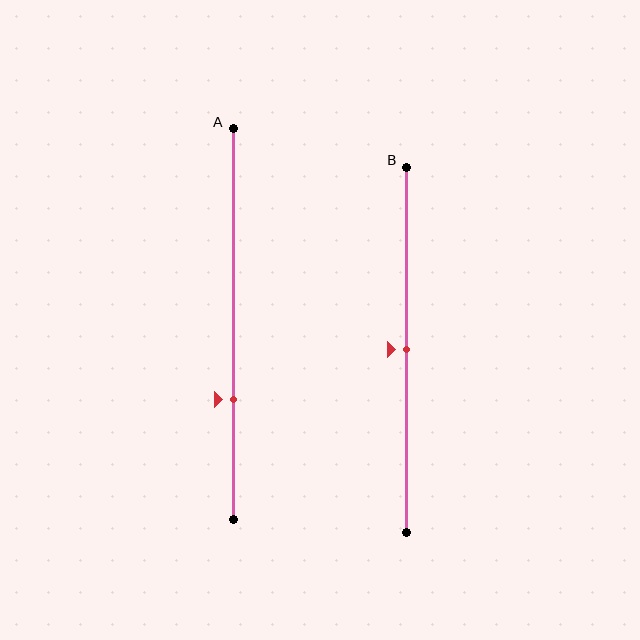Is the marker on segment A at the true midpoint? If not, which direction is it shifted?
No, the marker on segment A is shifted downward by about 19% of the segment length.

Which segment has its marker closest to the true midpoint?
Segment B has its marker closest to the true midpoint.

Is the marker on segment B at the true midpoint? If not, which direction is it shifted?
Yes, the marker on segment B is at the true midpoint.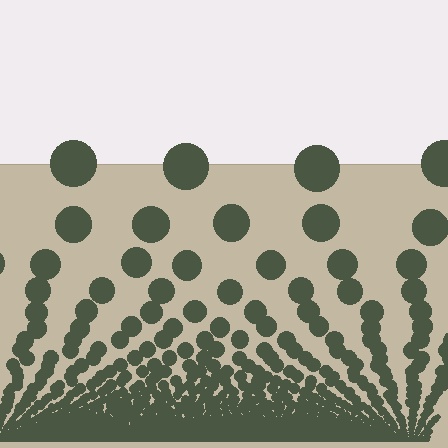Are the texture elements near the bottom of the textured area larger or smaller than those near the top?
Smaller. The gradient is inverted — elements near the bottom are smaller and denser.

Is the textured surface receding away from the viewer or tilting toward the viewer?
The surface appears to tilt toward the viewer. Texture elements get larger and sparser toward the top.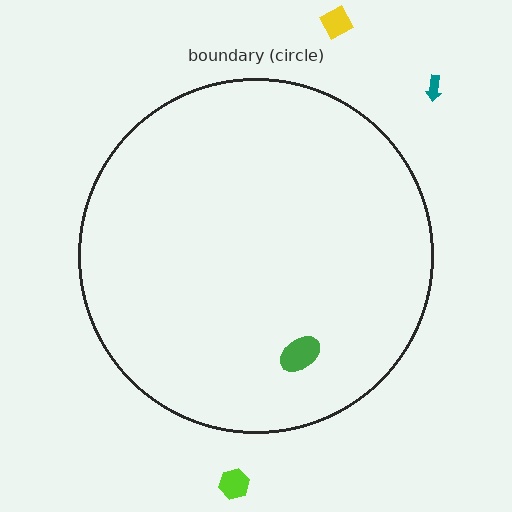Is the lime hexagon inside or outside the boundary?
Outside.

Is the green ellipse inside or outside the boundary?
Inside.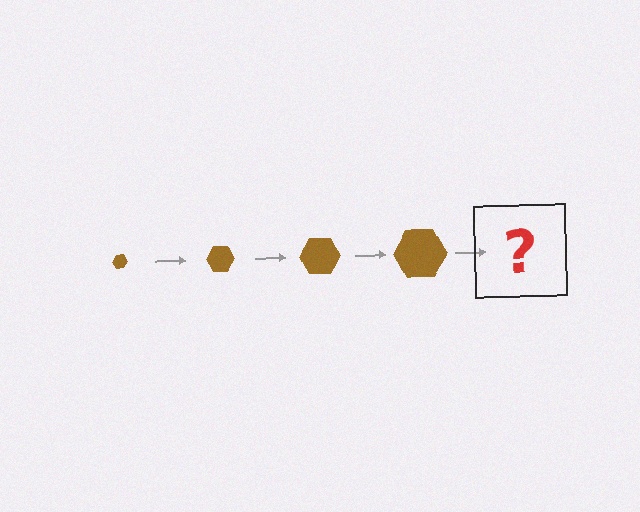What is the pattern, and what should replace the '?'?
The pattern is that the hexagon gets progressively larger each step. The '?' should be a brown hexagon, larger than the previous one.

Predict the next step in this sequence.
The next step is a brown hexagon, larger than the previous one.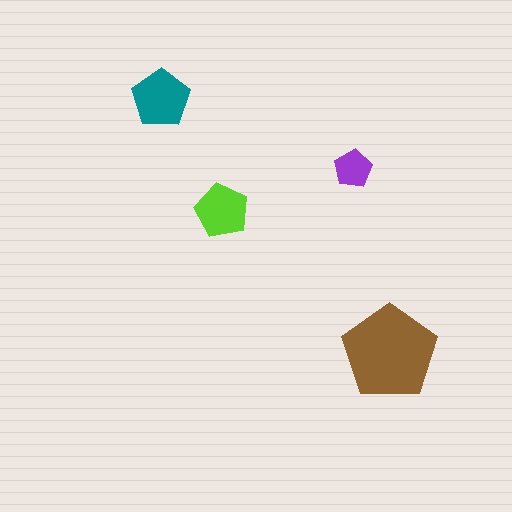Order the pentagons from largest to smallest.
the brown one, the teal one, the lime one, the purple one.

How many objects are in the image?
There are 4 objects in the image.